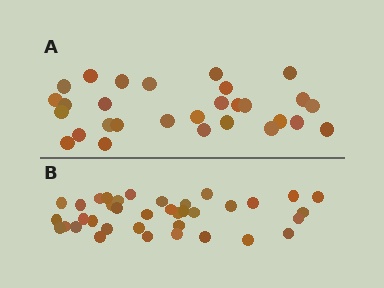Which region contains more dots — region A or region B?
Region B (the bottom region) has more dots.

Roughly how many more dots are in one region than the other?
Region B has roughly 8 or so more dots than region A.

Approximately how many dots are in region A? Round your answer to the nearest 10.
About 30 dots. (The exact count is 29, which rounds to 30.)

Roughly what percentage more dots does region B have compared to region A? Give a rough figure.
About 30% more.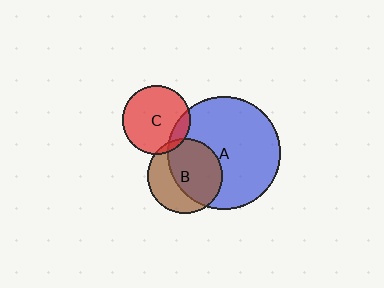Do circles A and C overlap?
Yes.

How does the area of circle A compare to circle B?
Approximately 2.3 times.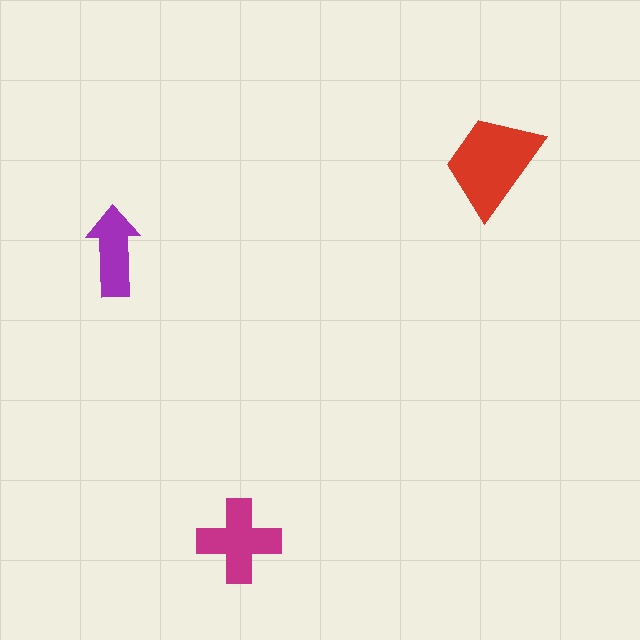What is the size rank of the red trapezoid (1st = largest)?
1st.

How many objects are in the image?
There are 3 objects in the image.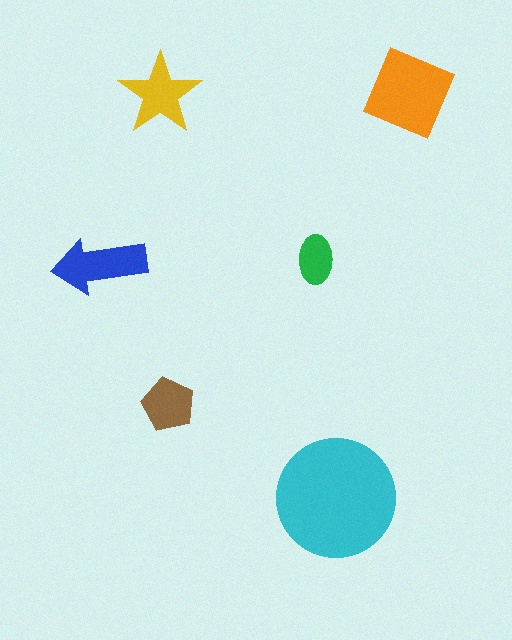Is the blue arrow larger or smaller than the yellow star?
Larger.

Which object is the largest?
The cyan circle.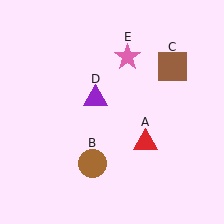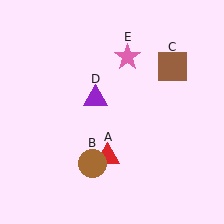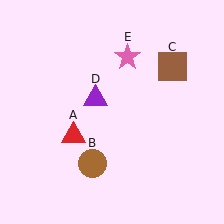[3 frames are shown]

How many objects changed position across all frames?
1 object changed position: red triangle (object A).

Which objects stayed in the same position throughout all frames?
Brown circle (object B) and brown square (object C) and purple triangle (object D) and pink star (object E) remained stationary.